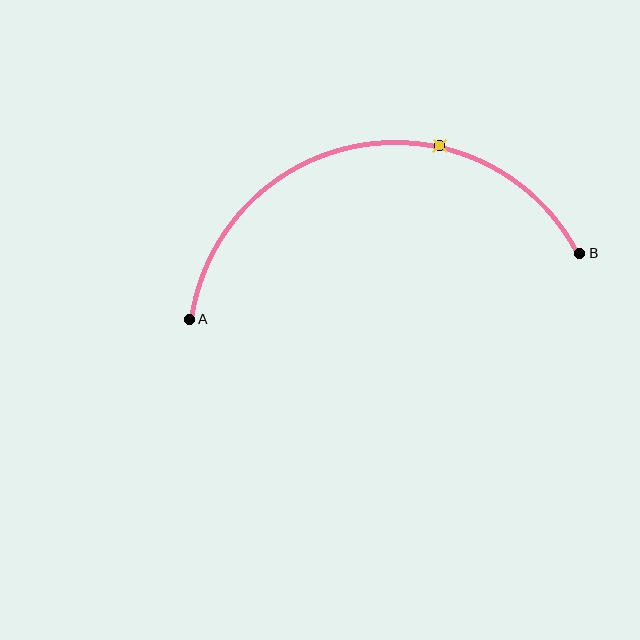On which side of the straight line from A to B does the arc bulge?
The arc bulges above the straight line connecting A and B.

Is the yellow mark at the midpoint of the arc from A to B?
No. The yellow mark lies on the arc but is closer to endpoint B. The arc midpoint would be at the point on the curve equidistant along the arc from both A and B.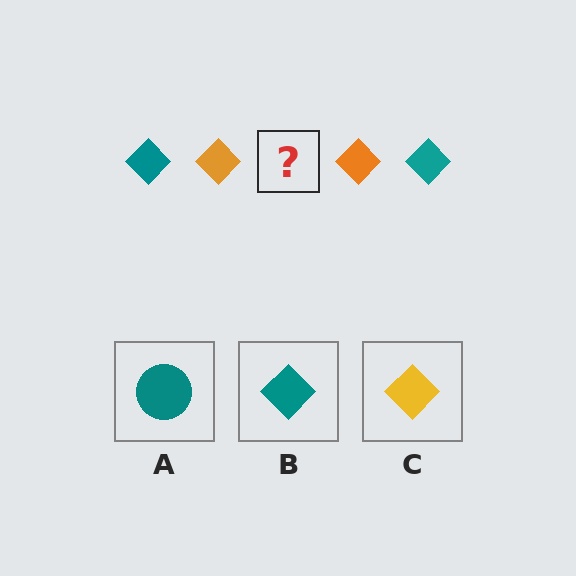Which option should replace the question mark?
Option B.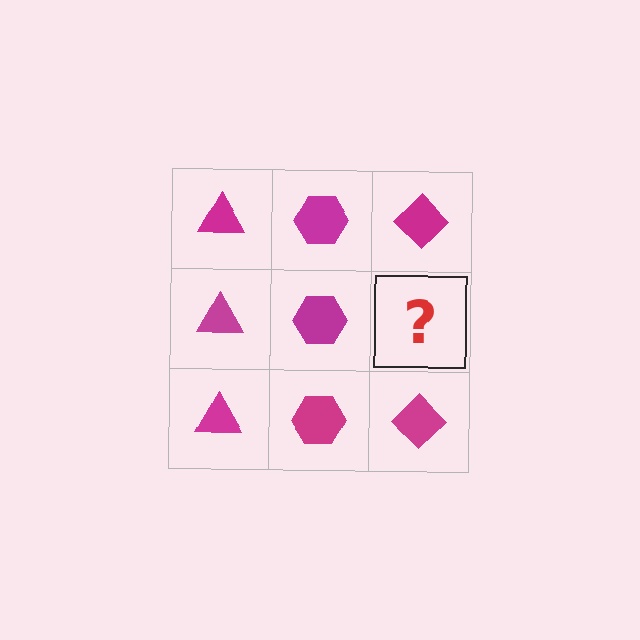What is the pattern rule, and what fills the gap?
The rule is that each column has a consistent shape. The gap should be filled with a magenta diamond.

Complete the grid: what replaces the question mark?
The question mark should be replaced with a magenta diamond.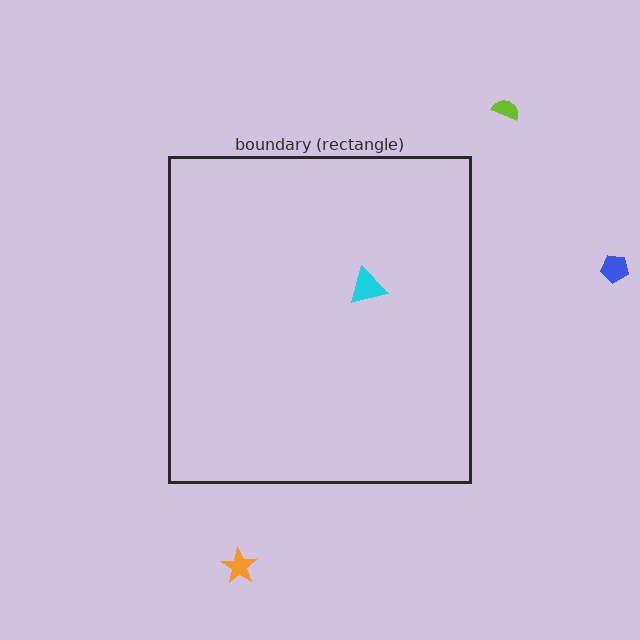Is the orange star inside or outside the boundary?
Outside.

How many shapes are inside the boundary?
1 inside, 3 outside.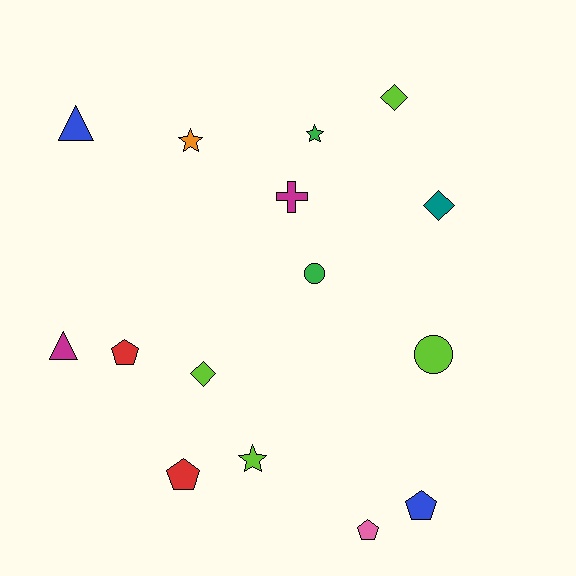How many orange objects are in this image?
There is 1 orange object.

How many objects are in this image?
There are 15 objects.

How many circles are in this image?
There are 2 circles.